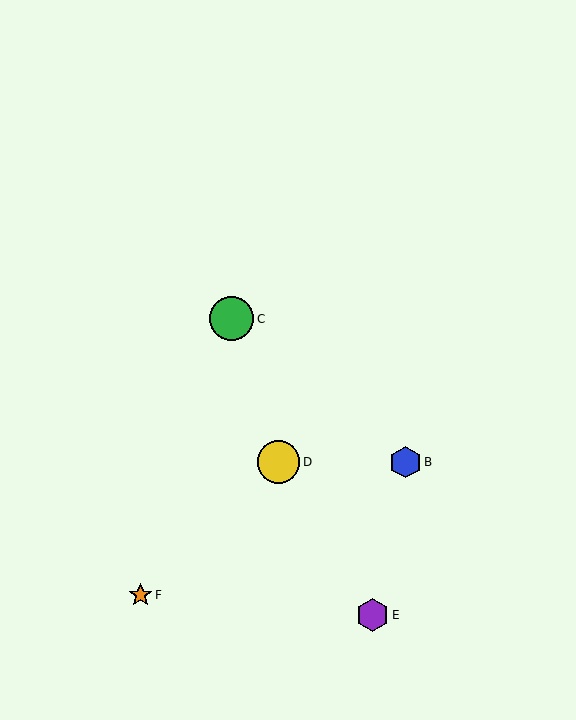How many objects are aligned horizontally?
3 objects (A, B, D) are aligned horizontally.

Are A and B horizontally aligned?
Yes, both are at y≈462.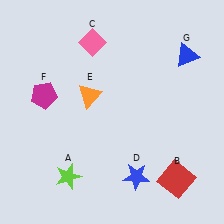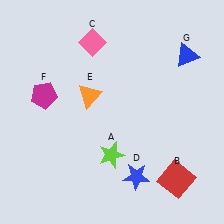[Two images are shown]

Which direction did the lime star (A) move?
The lime star (A) moved right.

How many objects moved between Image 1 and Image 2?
1 object moved between the two images.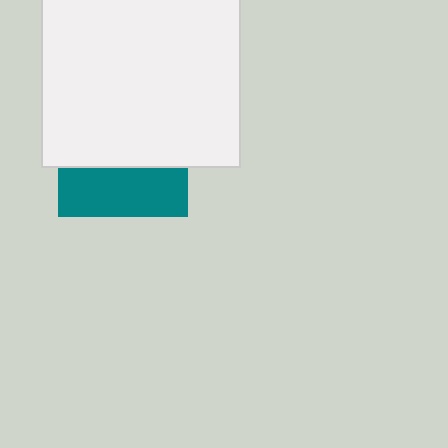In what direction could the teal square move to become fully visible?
The teal square could move down. That would shift it out from behind the white rectangle entirely.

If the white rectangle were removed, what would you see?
You would see the complete teal square.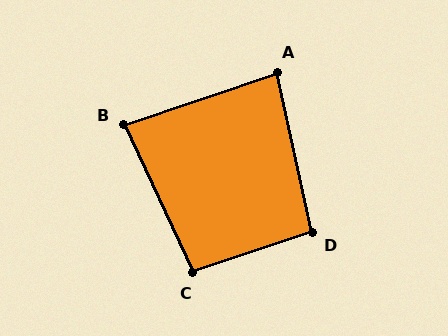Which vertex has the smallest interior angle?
A, at approximately 83 degrees.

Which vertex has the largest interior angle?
C, at approximately 97 degrees.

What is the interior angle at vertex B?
Approximately 84 degrees (acute).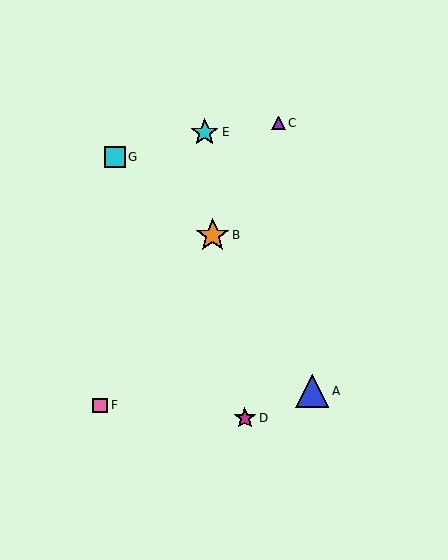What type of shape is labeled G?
Shape G is a cyan square.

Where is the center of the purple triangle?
The center of the purple triangle is at (279, 123).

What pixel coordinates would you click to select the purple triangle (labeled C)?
Click at (279, 123) to select the purple triangle C.